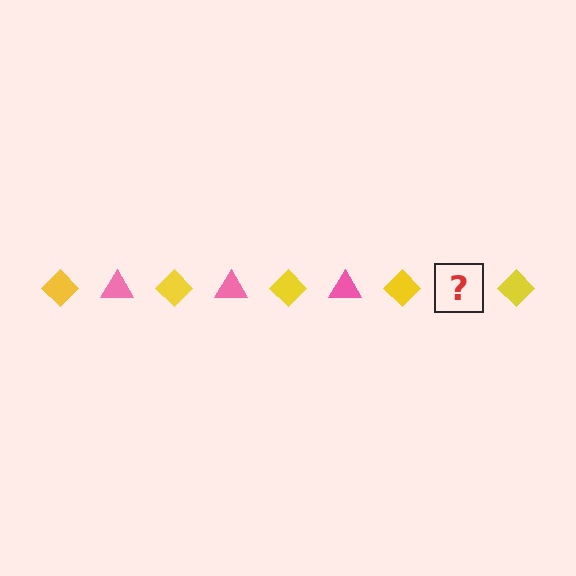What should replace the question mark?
The question mark should be replaced with a pink triangle.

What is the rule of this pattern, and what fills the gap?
The rule is that the pattern alternates between yellow diamond and pink triangle. The gap should be filled with a pink triangle.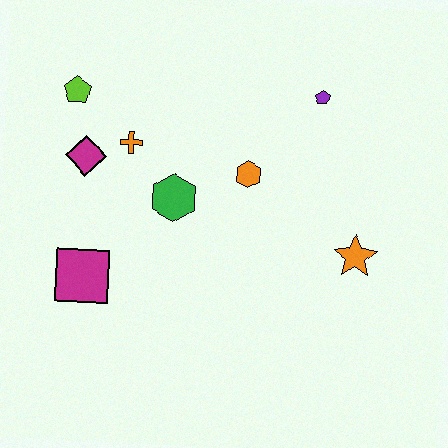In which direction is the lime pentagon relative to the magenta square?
The lime pentagon is above the magenta square.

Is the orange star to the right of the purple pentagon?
Yes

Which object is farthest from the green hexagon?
The orange star is farthest from the green hexagon.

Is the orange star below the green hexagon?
Yes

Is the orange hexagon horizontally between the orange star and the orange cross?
Yes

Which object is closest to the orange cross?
The magenta diamond is closest to the orange cross.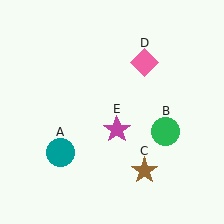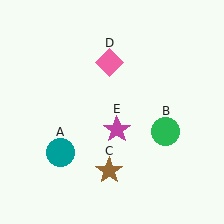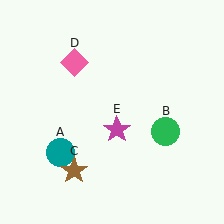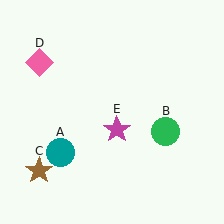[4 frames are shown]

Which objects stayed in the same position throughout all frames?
Teal circle (object A) and green circle (object B) and magenta star (object E) remained stationary.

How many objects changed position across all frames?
2 objects changed position: brown star (object C), pink diamond (object D).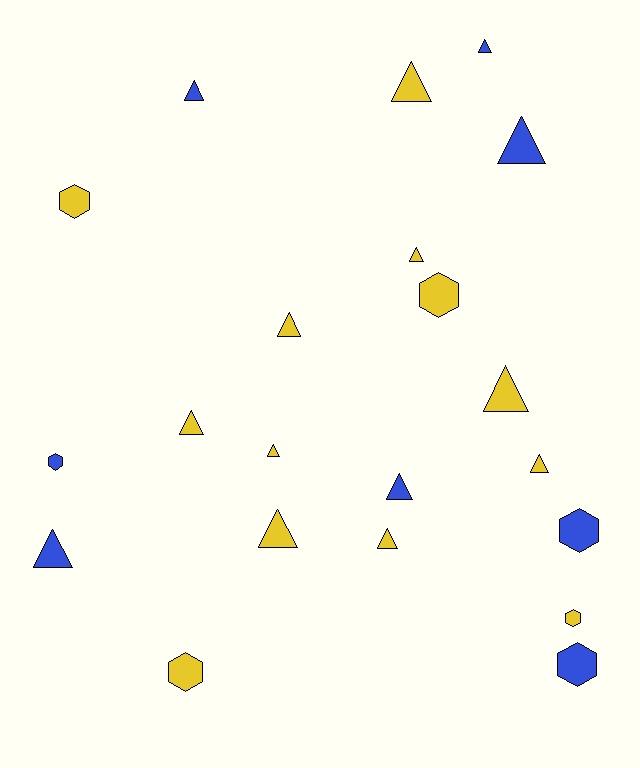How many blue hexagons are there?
There are 3 blue hexagons.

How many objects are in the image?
There are 21 objects.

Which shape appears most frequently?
Triangle, with 14 objects.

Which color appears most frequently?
Yellow, with 13 objects.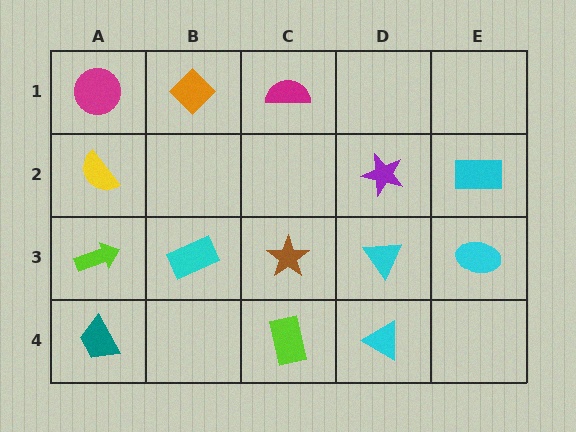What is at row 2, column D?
A purple star.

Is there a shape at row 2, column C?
No, that cell is empty.